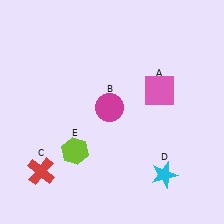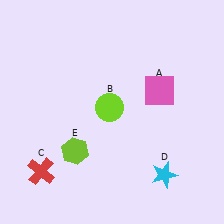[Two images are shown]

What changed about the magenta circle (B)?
In Image 1, B is magenta. In Image 2, it changed to lime.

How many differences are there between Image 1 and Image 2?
There is 1 difference between the two images.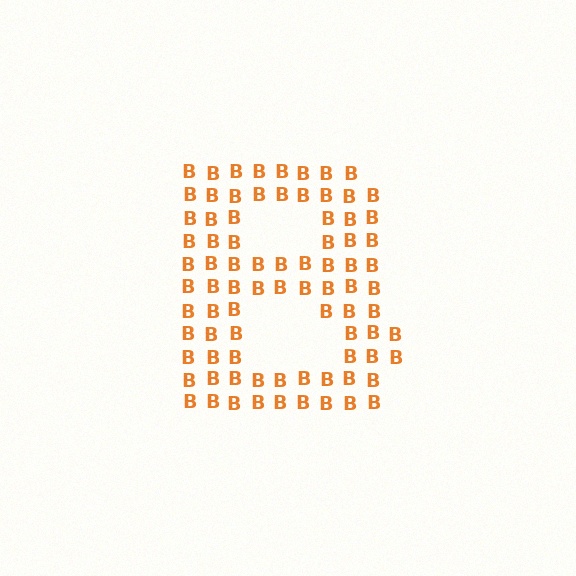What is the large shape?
The large shape is the letter B.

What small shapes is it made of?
It is made of small letter B's.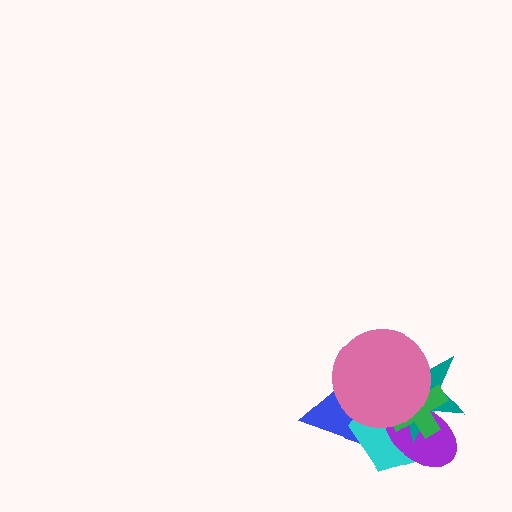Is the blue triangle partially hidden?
Yes, it is partially covered by another shape.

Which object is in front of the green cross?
The pink circle is in front of the green cross.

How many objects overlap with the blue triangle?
5 objects overlap with the blue triangle.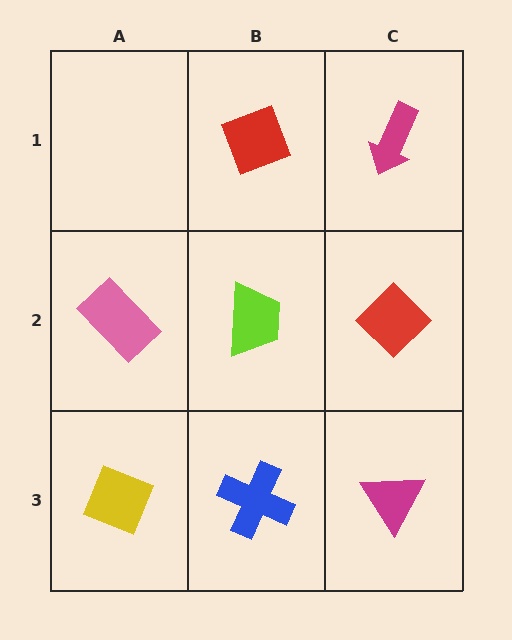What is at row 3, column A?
A yellow diamond.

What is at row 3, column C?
A magenta triangle.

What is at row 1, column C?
A magenta arrow.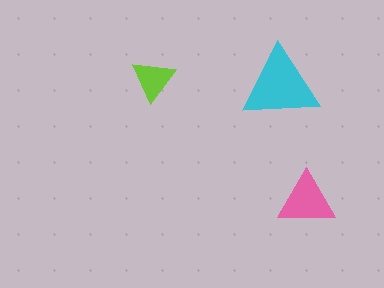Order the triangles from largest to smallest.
the cyan one, the pink one, the lime one.